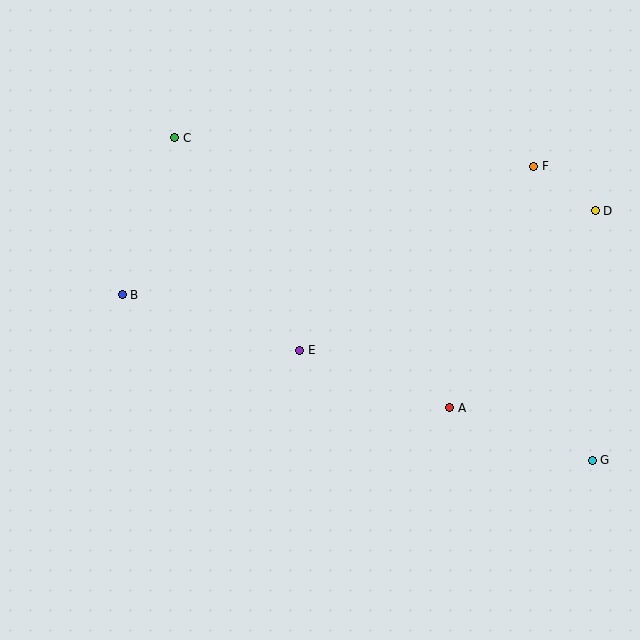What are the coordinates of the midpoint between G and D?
The midpoint between G and D is at (594, 335).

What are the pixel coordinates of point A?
Point A is at (450, 408).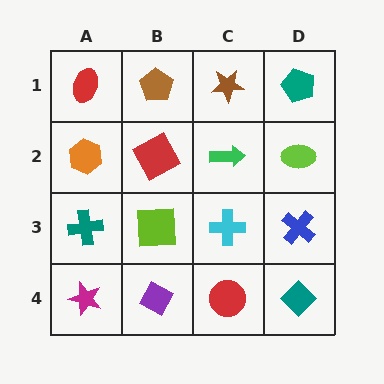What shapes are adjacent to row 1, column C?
A green arrow (row 2, column C), a brown pentagon (row 1, column B), a teal pentagon (row 1, column D).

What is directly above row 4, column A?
A teal cross.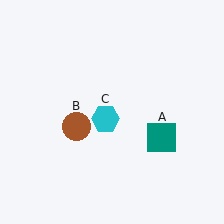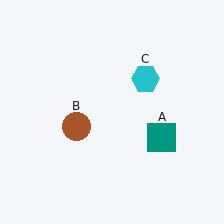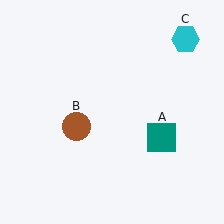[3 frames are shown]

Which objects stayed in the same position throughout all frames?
Teal square (object A) and brown circle (object B) remained stationary.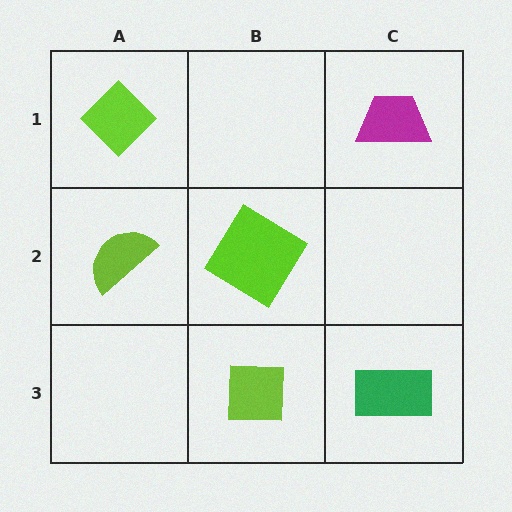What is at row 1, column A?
A lime diamond.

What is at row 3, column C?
A green rectangle.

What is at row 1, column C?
A magenta trapezoid.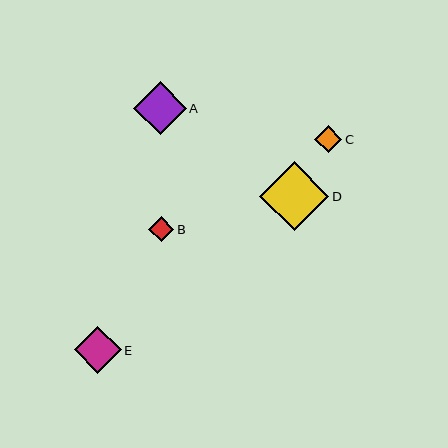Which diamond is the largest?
Diamond D is the largest with a size of approximately 69 pixels.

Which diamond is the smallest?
Diamond B is the smallest with a size of approximately 25 pixels.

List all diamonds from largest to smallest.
From largest to smallest: D, A, E, C, B.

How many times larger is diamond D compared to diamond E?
Diamond D is approximately 1.5 times the size of diamond E.